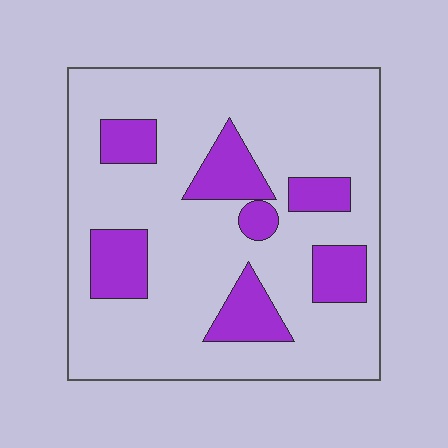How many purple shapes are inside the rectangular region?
7.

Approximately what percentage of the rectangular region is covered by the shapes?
Approximately 20%.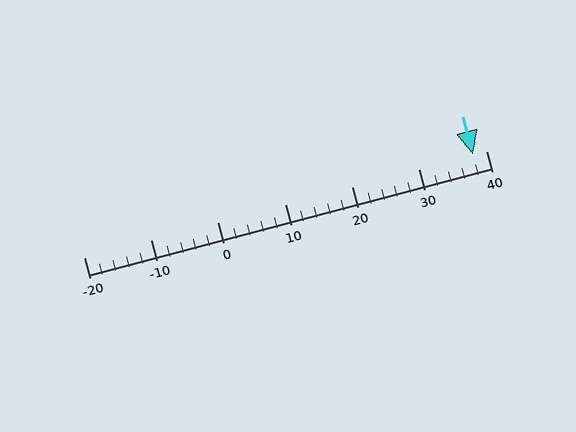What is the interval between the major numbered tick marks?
The major tick marks are spaced 10 units apart.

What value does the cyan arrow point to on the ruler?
The cyan arrow points to approximately 38.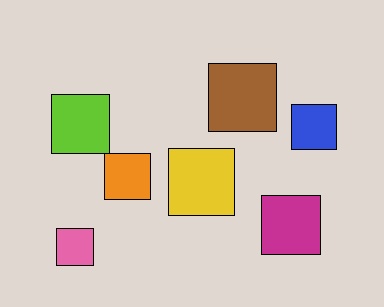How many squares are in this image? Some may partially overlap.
There are 7 squares.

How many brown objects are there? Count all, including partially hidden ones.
There is 1 brown object.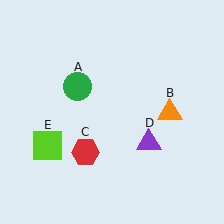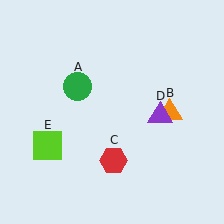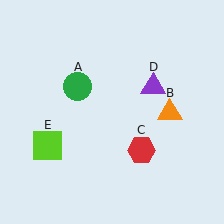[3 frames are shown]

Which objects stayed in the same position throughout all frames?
Green circle (object A) and orange triangle (object B) and lime square (object E) remained stationary.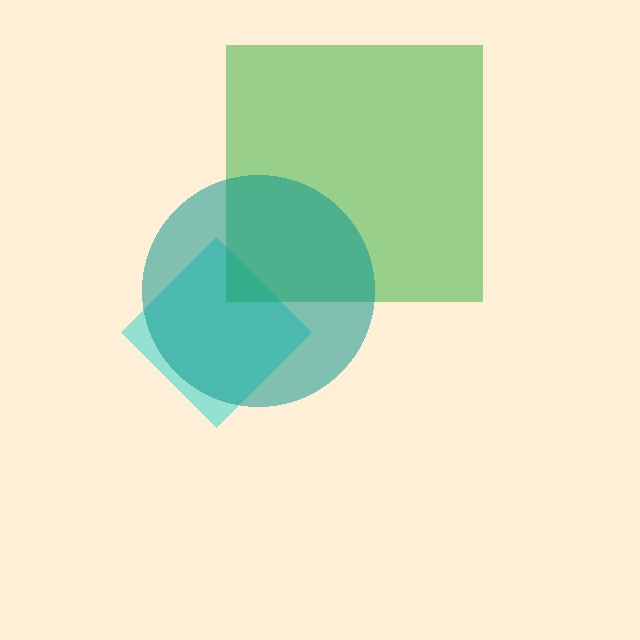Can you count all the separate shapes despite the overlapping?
Yes, there are 3 separate shapes.